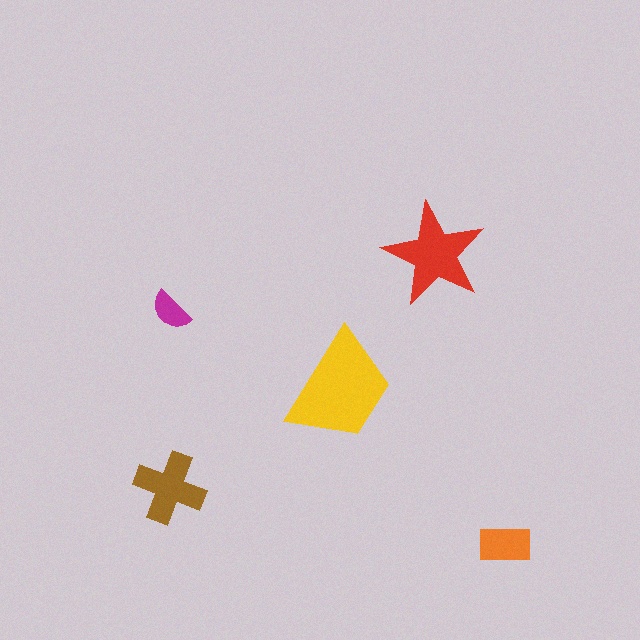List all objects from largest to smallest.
The yellow trapezoid, the red star, the brown cross, the orange rectangle, the magenta semicircle.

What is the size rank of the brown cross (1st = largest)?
3rd.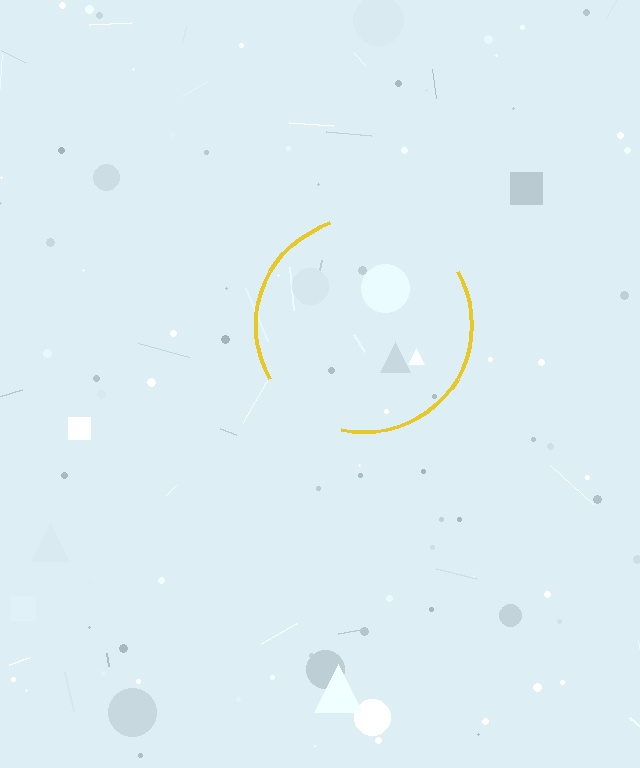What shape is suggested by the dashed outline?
The dashed outline suggests a circle.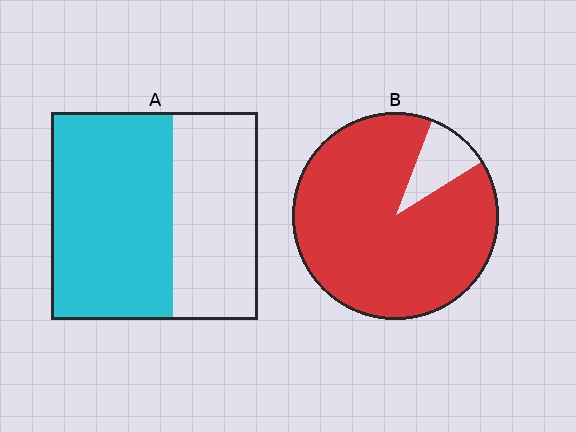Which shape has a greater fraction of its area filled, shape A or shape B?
Shape B.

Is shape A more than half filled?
Yes.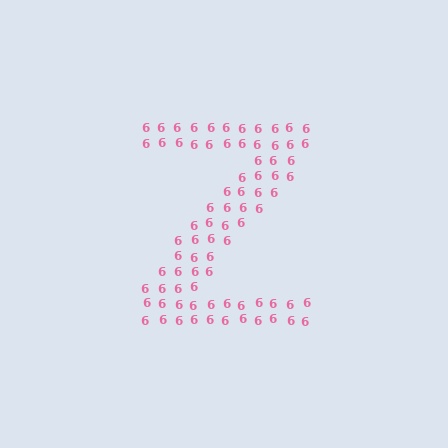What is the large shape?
The large shape is the letter Z.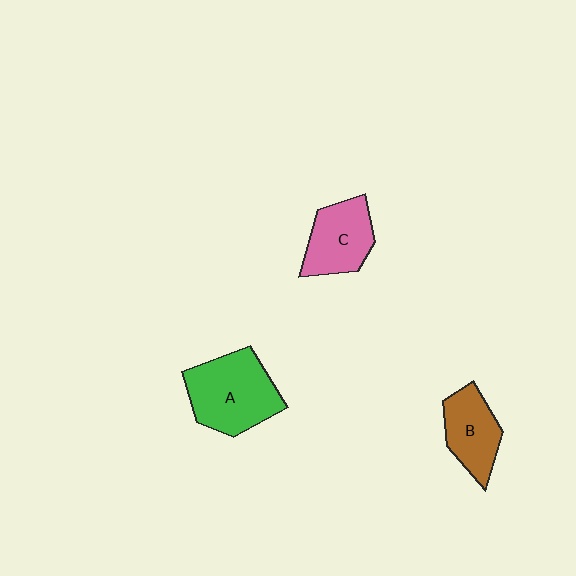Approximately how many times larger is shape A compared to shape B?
Approximately 1.5 times.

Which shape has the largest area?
Shape A (green).